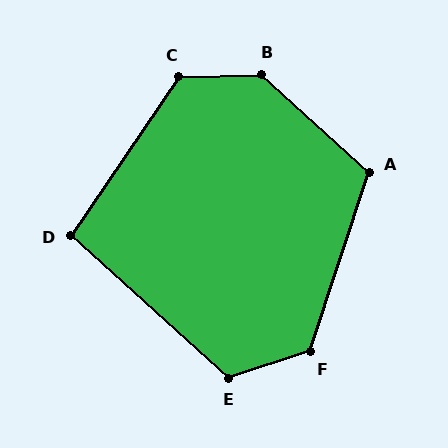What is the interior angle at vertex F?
Approximately 126 degrees (obtuse).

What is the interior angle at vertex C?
Approximately 126 degrees (obtuse).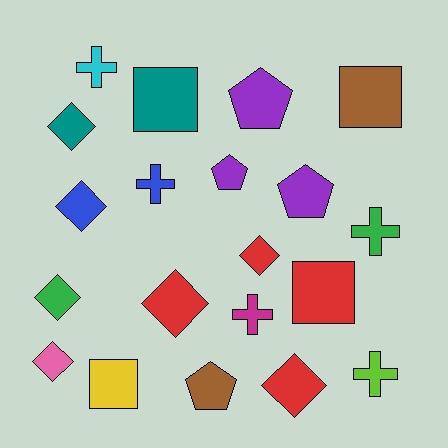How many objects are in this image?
There are 20 objects.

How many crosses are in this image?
There are 5 crosses.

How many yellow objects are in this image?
There is 1 yellow object.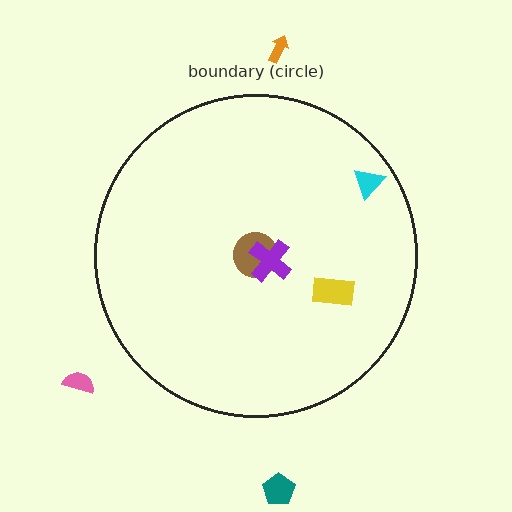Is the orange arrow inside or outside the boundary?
Outside.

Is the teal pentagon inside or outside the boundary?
Outside.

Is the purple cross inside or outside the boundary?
Inside.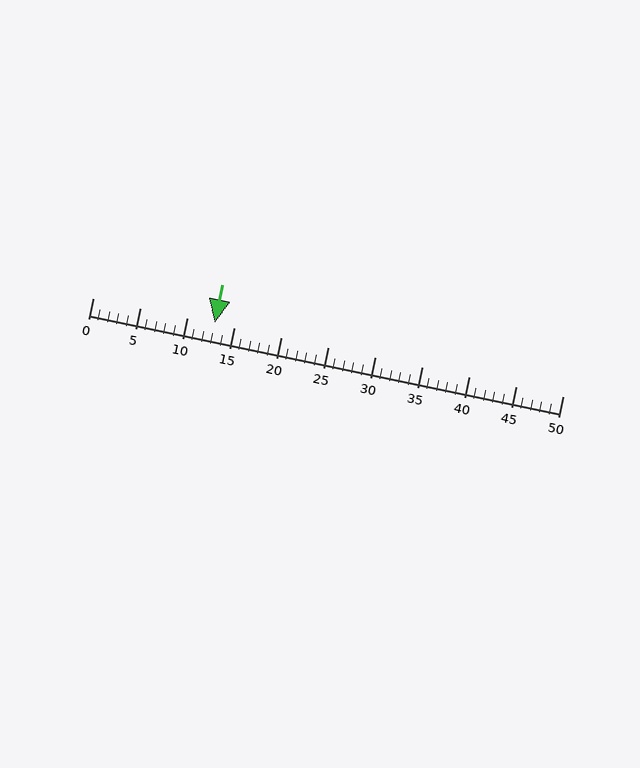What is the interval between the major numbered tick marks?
The major tick marks are spaced 5 units apart.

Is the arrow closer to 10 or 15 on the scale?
The arrow is closer to 15.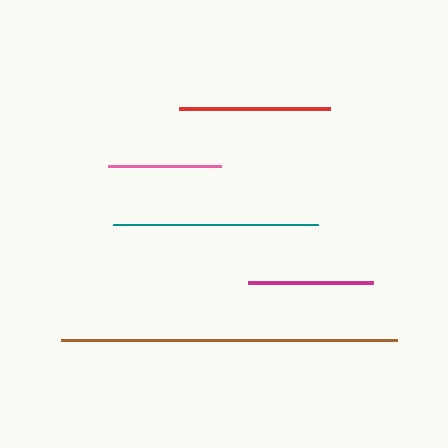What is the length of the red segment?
The red segment is approximately 151 pixels long.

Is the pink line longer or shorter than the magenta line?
The magenta line is longer than the pink line.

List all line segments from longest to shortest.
From longest to shortest: brown, teal, red, magenta, pink.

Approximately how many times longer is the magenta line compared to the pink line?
The magenta line is approximately 1.1 times the length of the pink line.